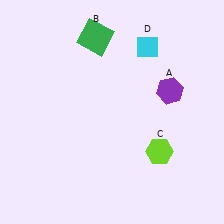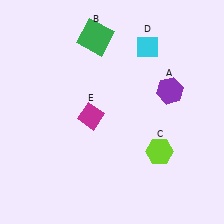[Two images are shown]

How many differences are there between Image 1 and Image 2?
There is 1 difference between the two images.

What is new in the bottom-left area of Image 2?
A magenta diamond (E) was added in the bottom-left area of Image 2.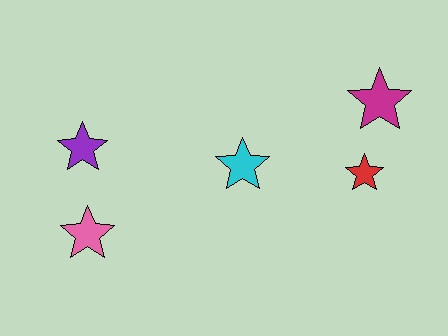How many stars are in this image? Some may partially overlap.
There are 5 stars.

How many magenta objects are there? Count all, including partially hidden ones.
There is 1 magenta object.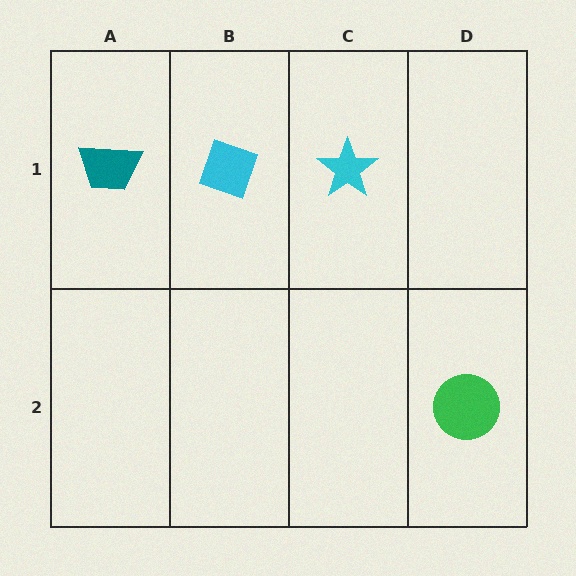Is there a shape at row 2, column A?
No, that cell is empty.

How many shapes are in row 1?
3 shapes.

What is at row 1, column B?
A cyan diamond.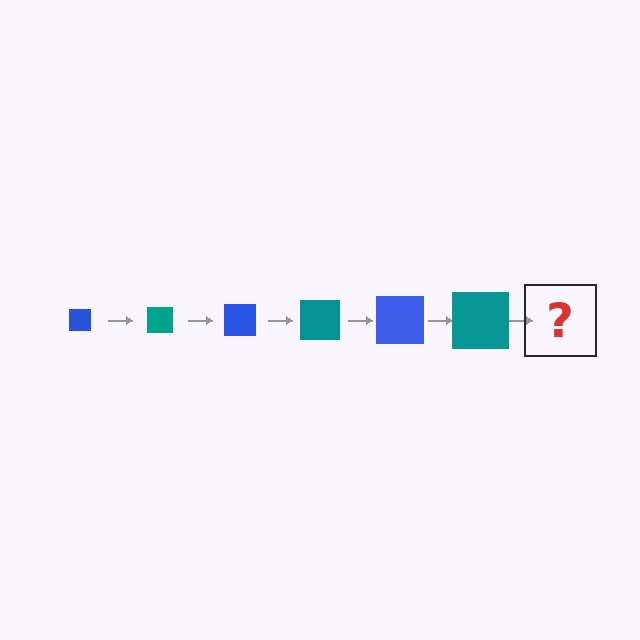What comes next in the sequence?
The next element should be a blue square, larger than the previous one.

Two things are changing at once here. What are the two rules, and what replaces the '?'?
The two rules are that the square grows larger each step and the color cycles through blue and teal. The '?' should be a blue square, larger than the previous one.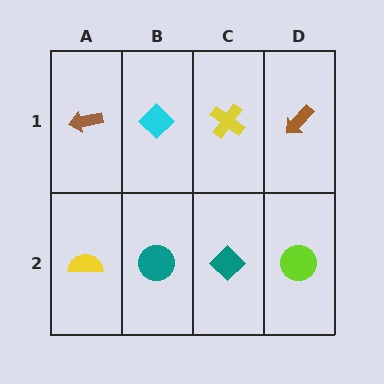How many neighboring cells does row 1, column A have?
2.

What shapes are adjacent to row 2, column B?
A cyan diamond (row 1, column B), a yellow semicircle (row 2, column A), a teal diamond (row 2, column C).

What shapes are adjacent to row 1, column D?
A lime circle (row 2, column D), a yellow cross (row 1, column C).